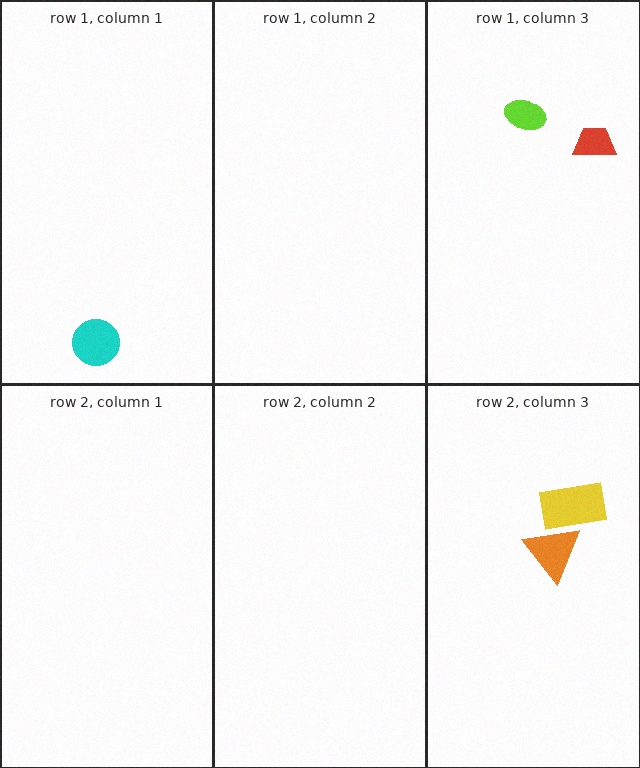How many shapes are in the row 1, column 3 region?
2.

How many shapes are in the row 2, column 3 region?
2.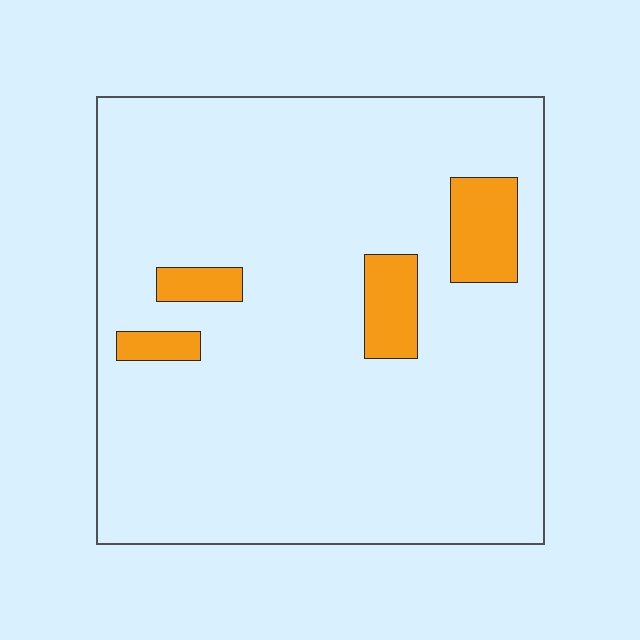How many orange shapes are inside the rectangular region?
4.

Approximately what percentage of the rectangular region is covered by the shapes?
Approximately 10%.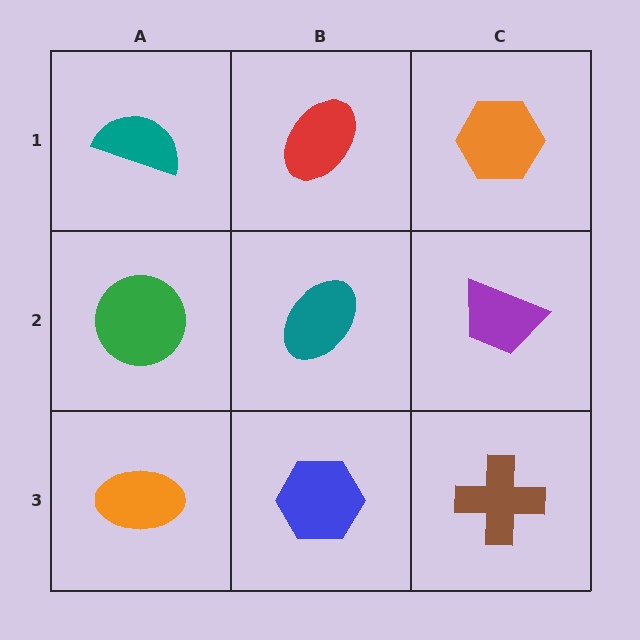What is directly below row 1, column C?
A purple trapezoid.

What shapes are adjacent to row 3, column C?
A purple trapezoid (row 2, column C), a blue hexagon (row 3, column B).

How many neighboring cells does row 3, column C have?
2.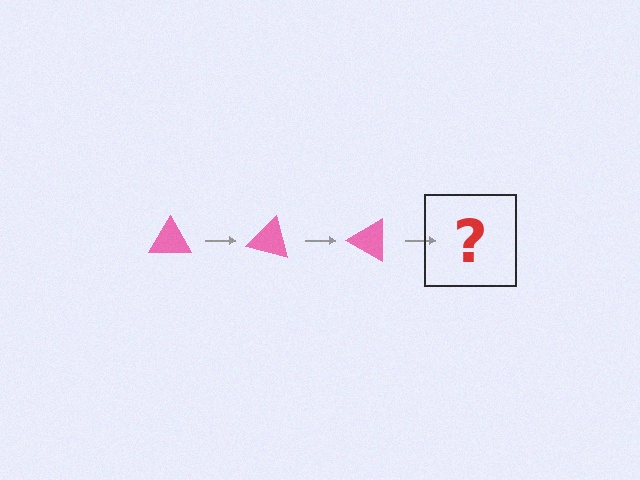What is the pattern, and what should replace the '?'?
The pattern is that the triangle rotates 15 degrees each step. The '?' should be a pink triangle rotated 45 degrees.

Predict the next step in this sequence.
The next step is a pink triangle rotated 45 degrees.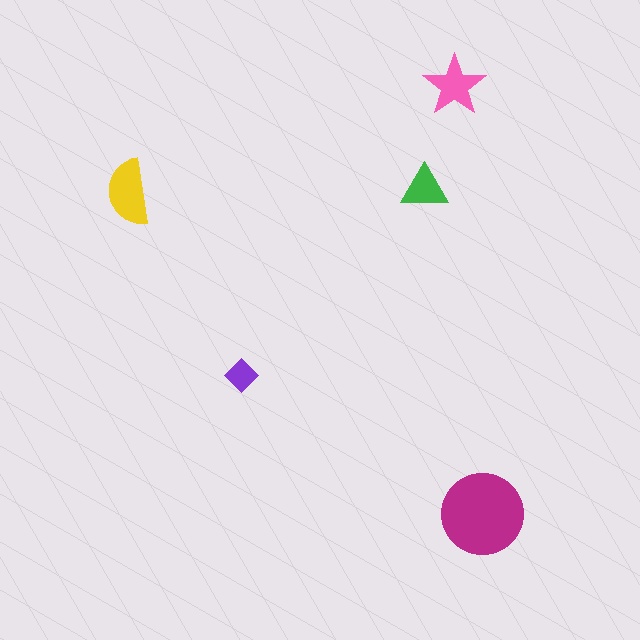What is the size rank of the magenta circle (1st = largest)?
1st.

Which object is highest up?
The pink star is topmost.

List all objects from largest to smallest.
The magenta circle, the yellow semicircle, the pink star, the green triangle, the purple diamond.